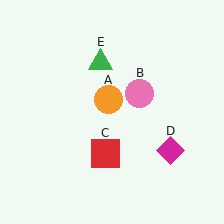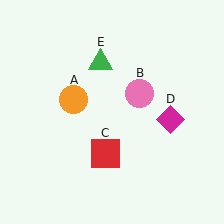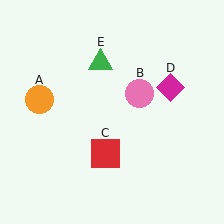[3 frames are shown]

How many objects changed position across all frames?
2 objects changed position: orange circle (object A), magenta diamond (object D).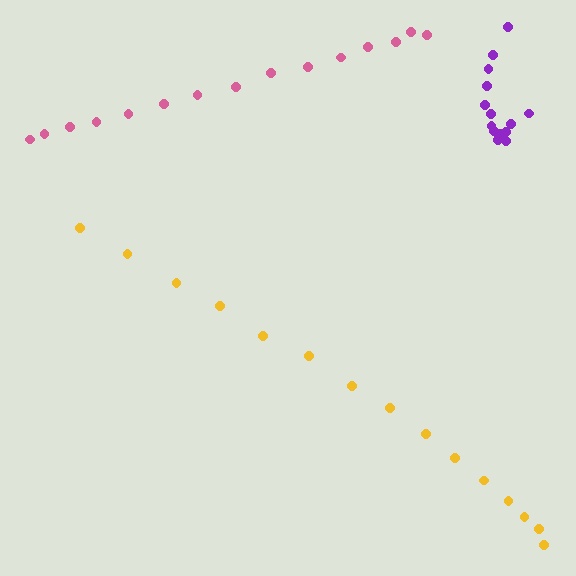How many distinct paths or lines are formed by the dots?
There are 3 distinct paths.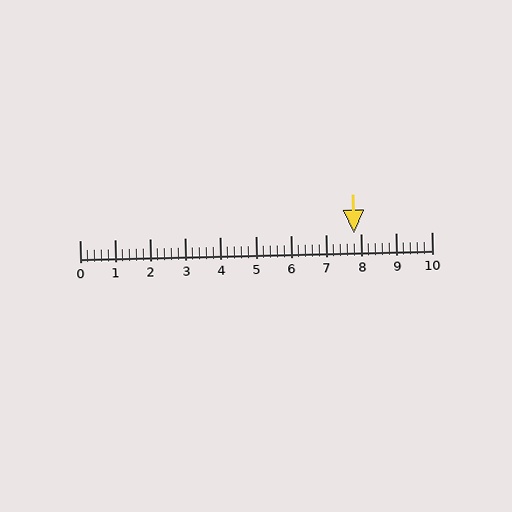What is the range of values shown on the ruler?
The ruler shows values from 0 to 10.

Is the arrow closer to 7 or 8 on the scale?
The arrow is closer to 8.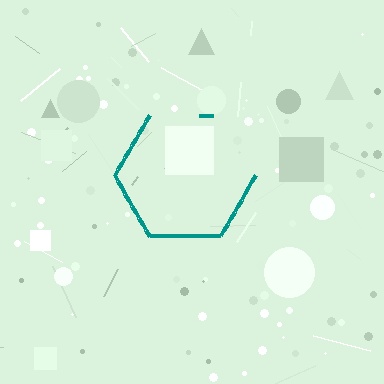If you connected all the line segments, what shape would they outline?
They would outline a hexagon.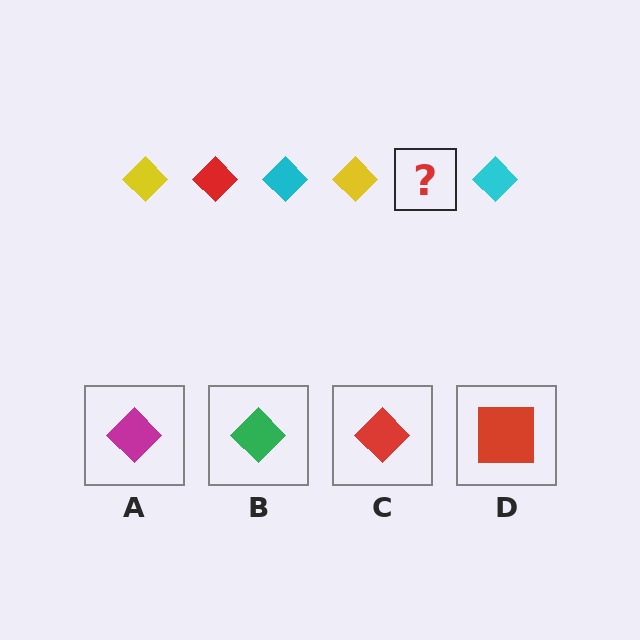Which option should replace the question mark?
Option C.